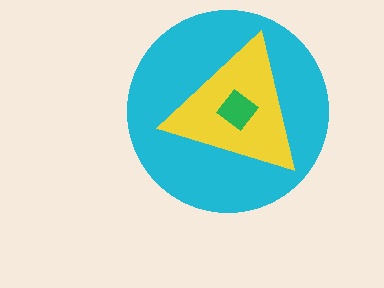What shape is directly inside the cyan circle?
The yellow triangle.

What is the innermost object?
The green diamond.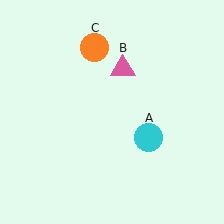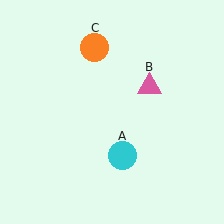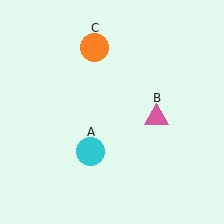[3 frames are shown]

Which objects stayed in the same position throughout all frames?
Orange circle (object C) remained stationary.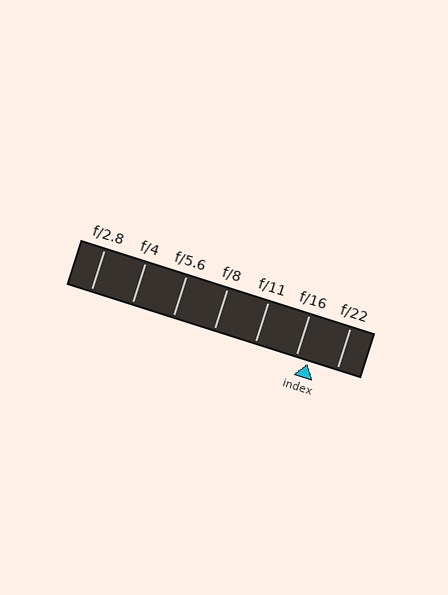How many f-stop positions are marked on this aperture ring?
There are 7 f-stop positions marked.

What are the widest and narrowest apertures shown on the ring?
The widest aperture shown is f/2.8 and the narrowest is f/22.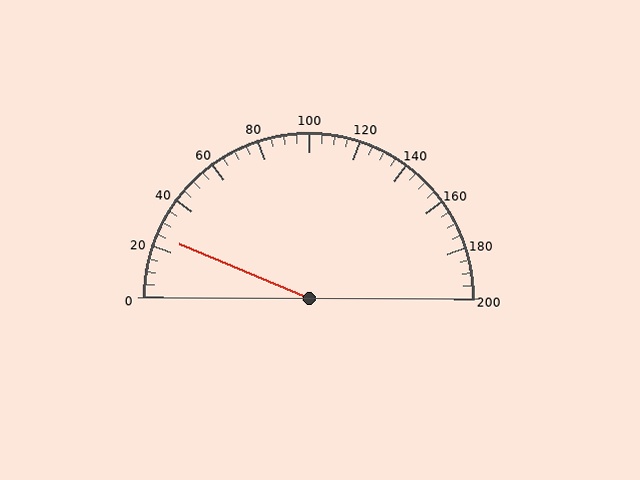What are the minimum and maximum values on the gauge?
The gauge ranges from 0 to 200.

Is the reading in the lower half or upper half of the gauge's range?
The reading is in the lower half of the range (0 to 200).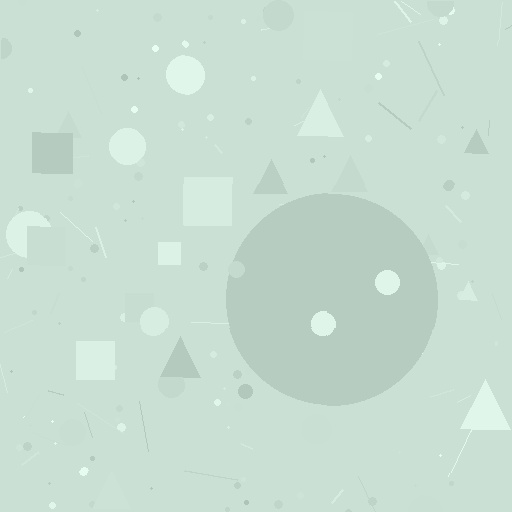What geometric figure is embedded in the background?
A circle is embedded in the background.